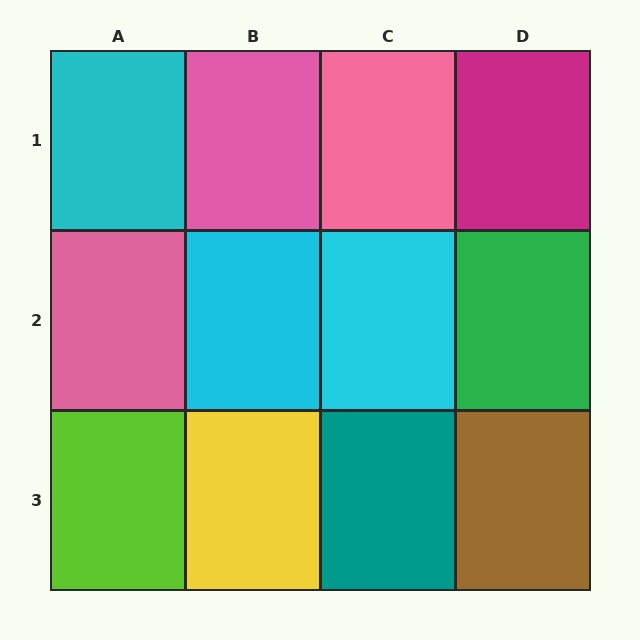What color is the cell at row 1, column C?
Pink.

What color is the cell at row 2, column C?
Cyan.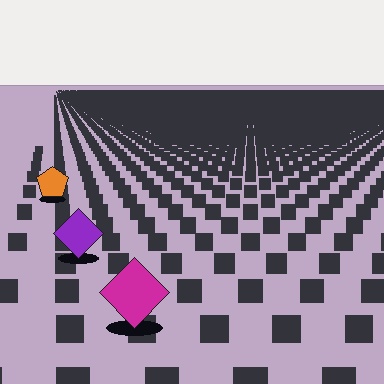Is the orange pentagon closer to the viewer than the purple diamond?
No. The purple diamond is closer — you can tell from the texture gradient: the ground texture is coarser near it.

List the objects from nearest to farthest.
From nearest to farthest: the magenta diamond, the purple diamond, the orange pentagon.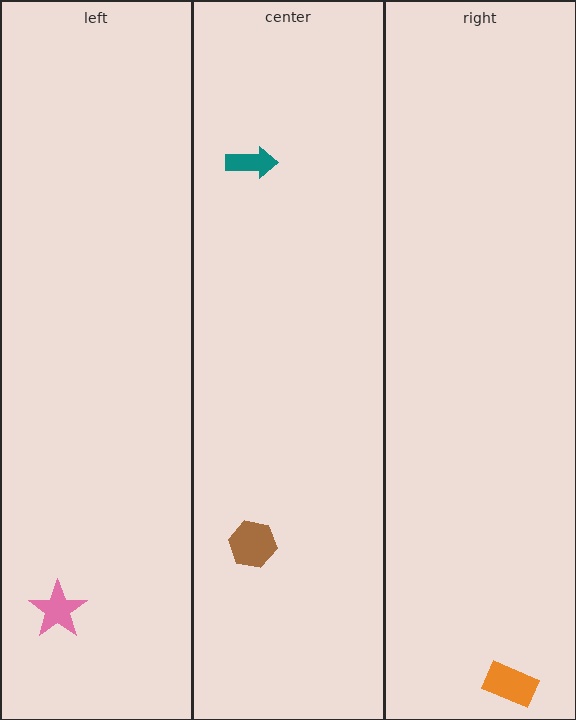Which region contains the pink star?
The left region.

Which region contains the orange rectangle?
The right region.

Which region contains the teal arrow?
The center region.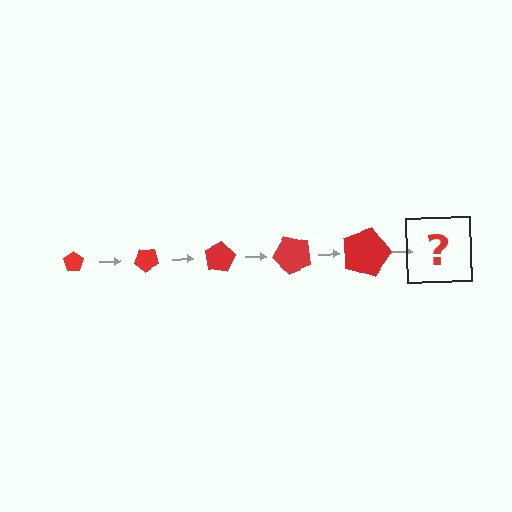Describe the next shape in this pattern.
It should be a pentagon, larger than the previous one and rotated 200 degrees from the start.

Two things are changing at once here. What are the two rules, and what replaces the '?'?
The two rules are that the pentagon grows larger each step and it rotates 40 degrees each step. The '?' should be a pentagon, larger than the previous one and rotated 200 degrees from the start.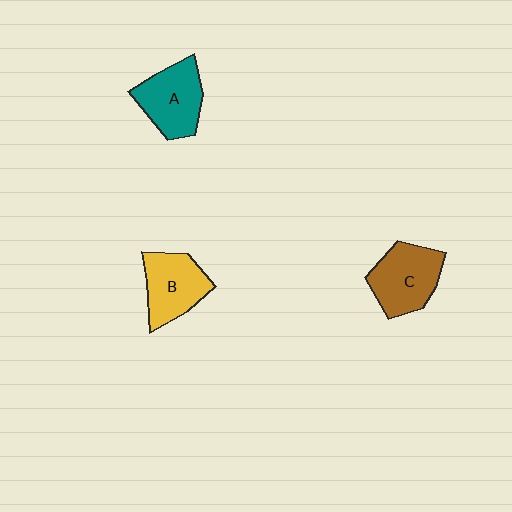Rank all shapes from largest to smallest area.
From largest to smallest: C (brown), A (teal), B (yellow).